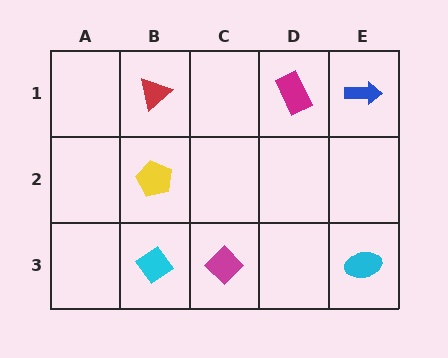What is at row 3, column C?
A magenta diamond.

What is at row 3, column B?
A cyan diamond.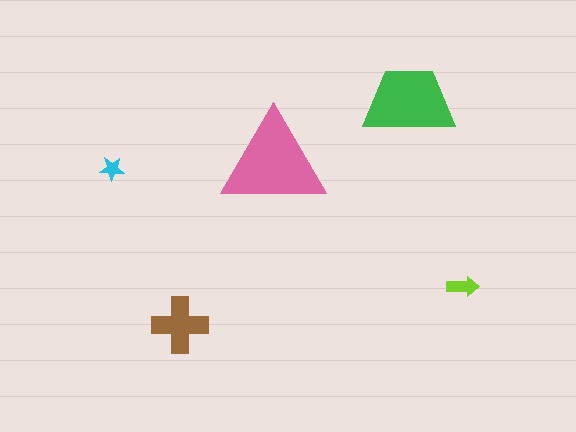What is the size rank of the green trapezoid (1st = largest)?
2nd.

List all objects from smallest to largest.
The cyan star, the lime arrow, the brown cross, the green trapezoid, the pink triangle.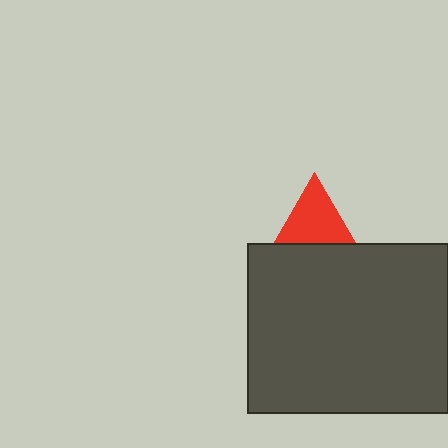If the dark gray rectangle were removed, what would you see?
You would see the complete red triangle.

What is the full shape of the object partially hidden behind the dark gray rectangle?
The partially hidden object is a red triangle.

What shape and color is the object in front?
The object in front is a dark gray rectangle.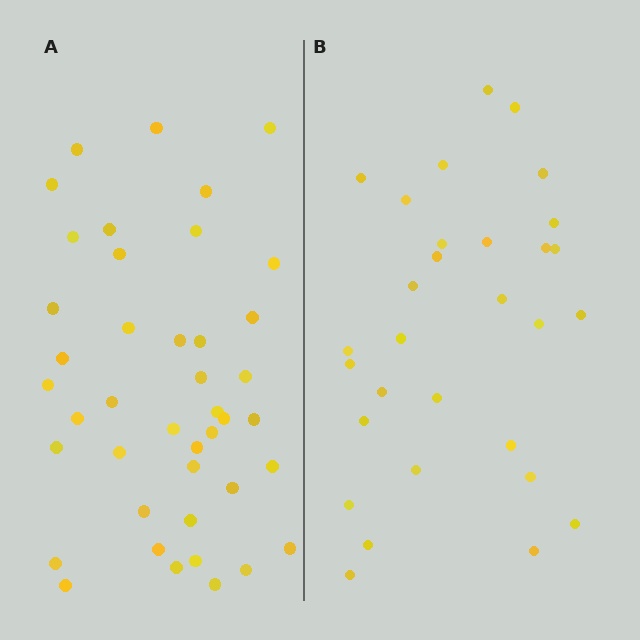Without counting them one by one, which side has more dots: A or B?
Region A (the left region) has more dots.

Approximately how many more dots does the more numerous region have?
Region A has roughly 12 or so more dots than region B.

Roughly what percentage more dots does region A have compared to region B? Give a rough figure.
About 40% more.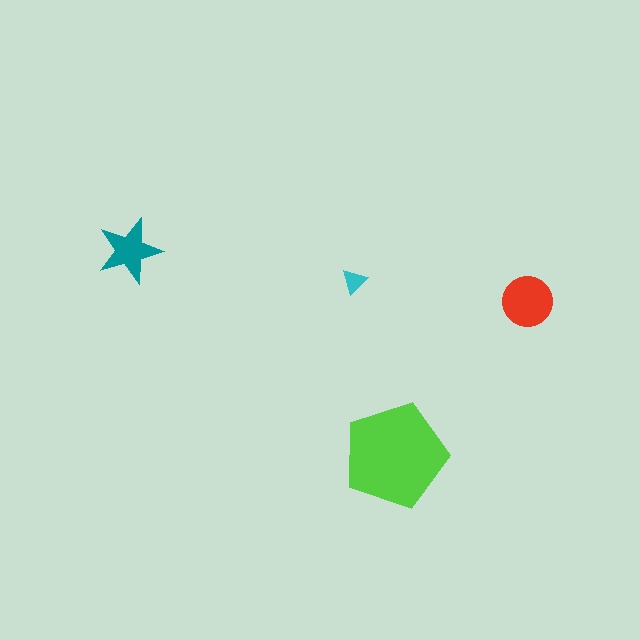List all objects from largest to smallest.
The lime pentagon, the red circle, the teal star, the cyan triangle.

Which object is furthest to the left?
The teal star is leftmost.